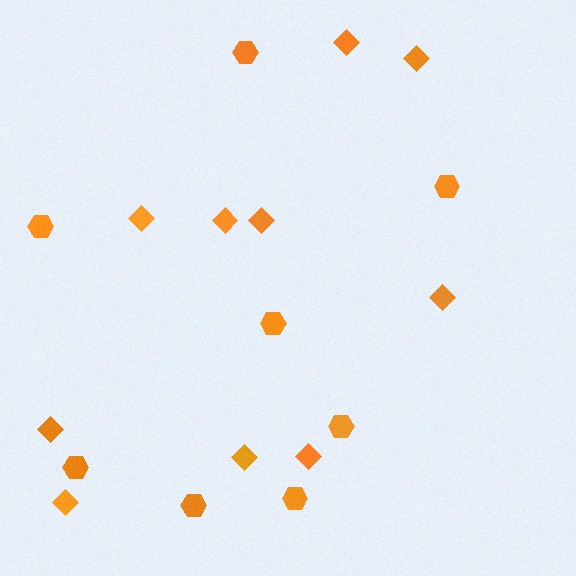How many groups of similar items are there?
There are 2 groups: one group of diamonds (10) and one group of hexagons (8).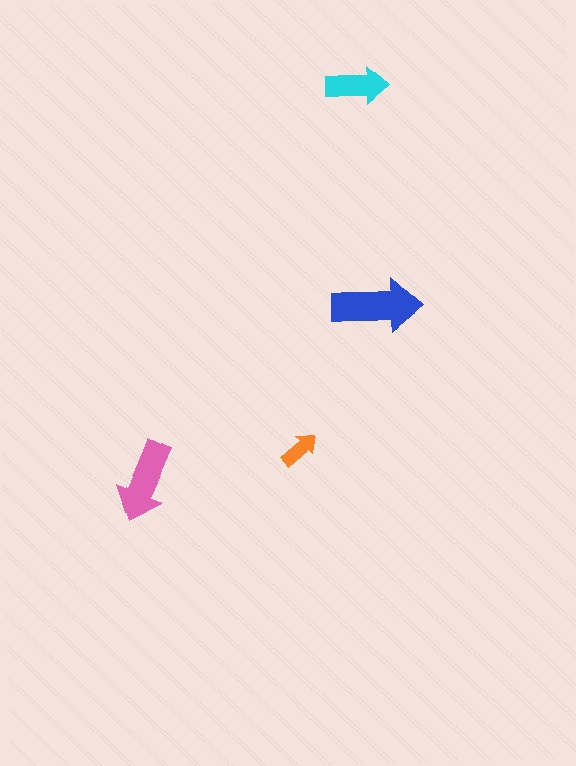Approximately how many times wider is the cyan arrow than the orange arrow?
About 1.5 times wider.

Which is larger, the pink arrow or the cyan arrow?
The pink one.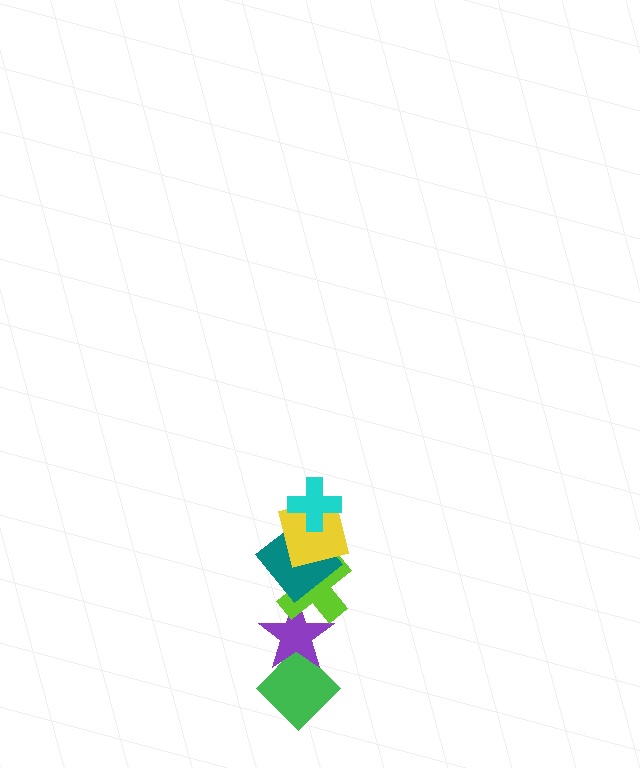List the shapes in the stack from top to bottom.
From top to bottom: the cyan cross, the yellow square, the teal diamond, the lime cross, the purple star, the green diamond.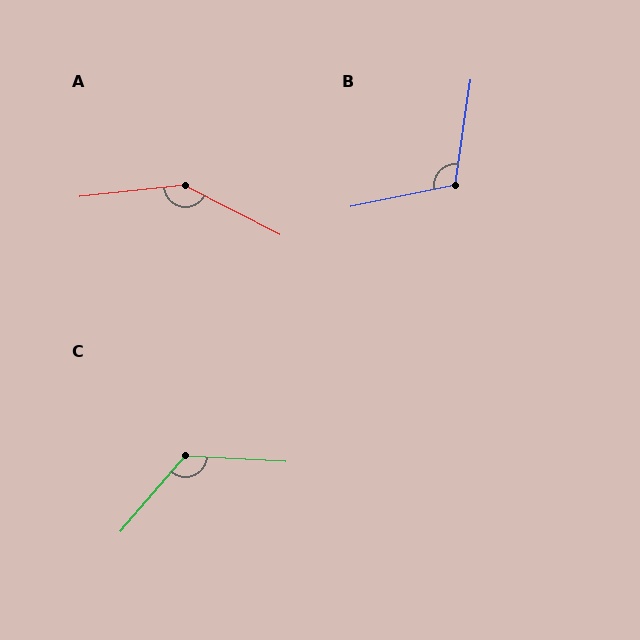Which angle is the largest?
A, at approximately 147 degrees.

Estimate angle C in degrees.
Approximately 127 degrees.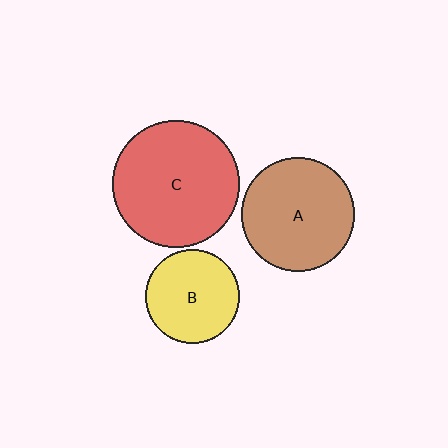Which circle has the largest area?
Circle C (red).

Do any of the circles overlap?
No, none of the circles overlap.